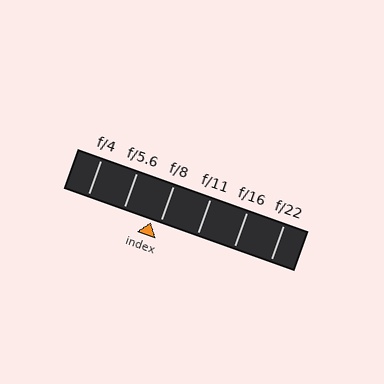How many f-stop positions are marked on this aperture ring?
There are 6 f-stop positions marked.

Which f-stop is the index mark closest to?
The index mark is closest to f/8.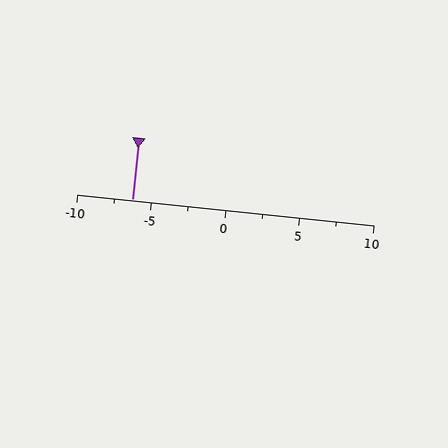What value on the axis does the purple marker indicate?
The marker indicates approximately -6.2.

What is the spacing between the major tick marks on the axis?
The major ticks are spaced 5 apart.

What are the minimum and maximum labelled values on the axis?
The axis runs from -10 to 10.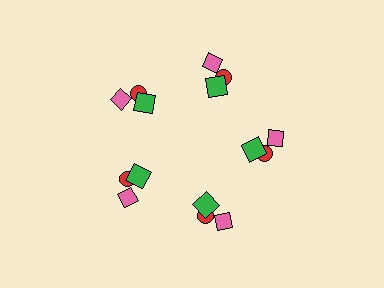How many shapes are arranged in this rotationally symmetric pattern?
There are 15 shapes, arranged in 5 groups of 3.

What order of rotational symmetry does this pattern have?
This pattern has 5-fold rotational symmetry.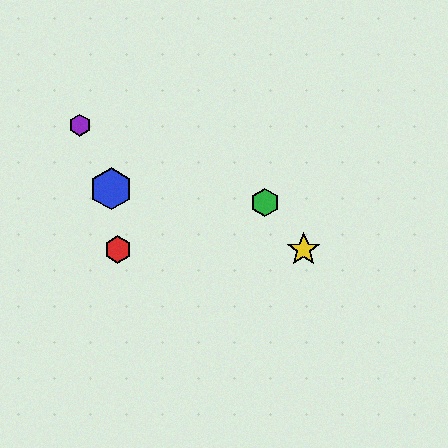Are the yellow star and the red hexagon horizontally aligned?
Yes, both are at y≈250.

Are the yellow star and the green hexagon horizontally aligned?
No, the yellow star is at y≈250 and the green hexagon is at y≈203.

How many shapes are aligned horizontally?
2 shapes (the red hexagon, the yellow star) are aligned horizontally.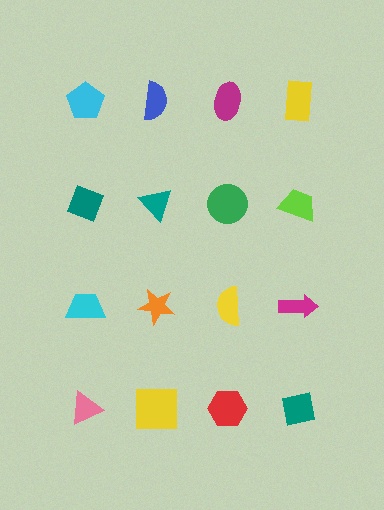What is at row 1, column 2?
A blue semicircle.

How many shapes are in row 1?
4 shapes.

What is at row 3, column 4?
A magenta arrow.